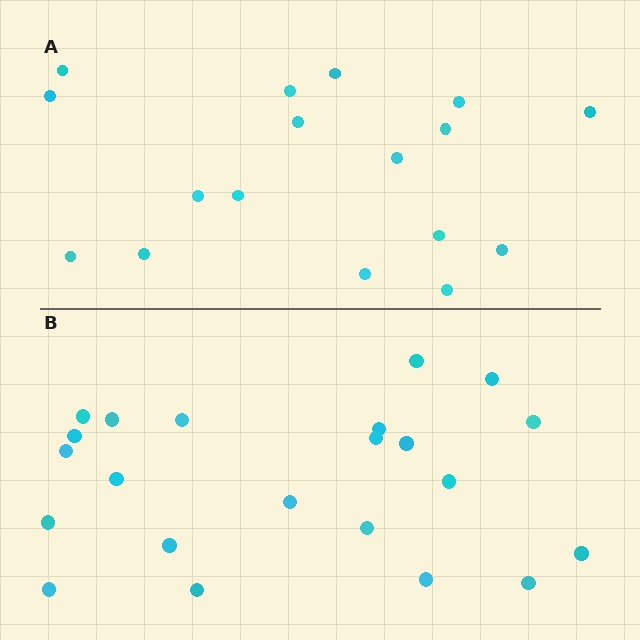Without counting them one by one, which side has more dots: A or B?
Region B (the bottom region) has more dots.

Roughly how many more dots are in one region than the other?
Region B has about 5 more dots than region A.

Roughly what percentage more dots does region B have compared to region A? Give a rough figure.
About 30% more.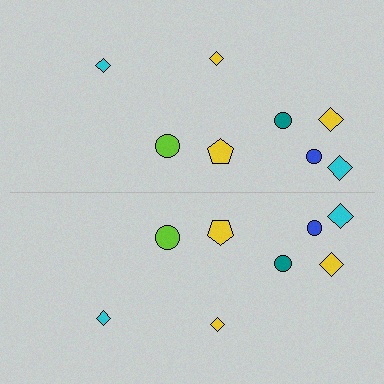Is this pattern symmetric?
Yes, this pattern has bilateral (reflection) symmetry.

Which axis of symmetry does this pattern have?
The pattern has a horizontal axis of symmetry running through the center of the image.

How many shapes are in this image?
There are 16 shapes in this image.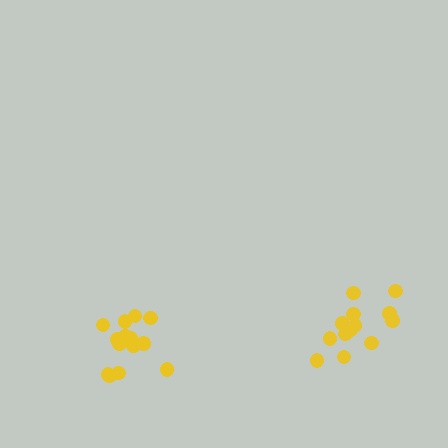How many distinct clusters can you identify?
There are 2 distinct clusters.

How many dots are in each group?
Group 1: 13 dots, Group 2: 15 dots (28 total).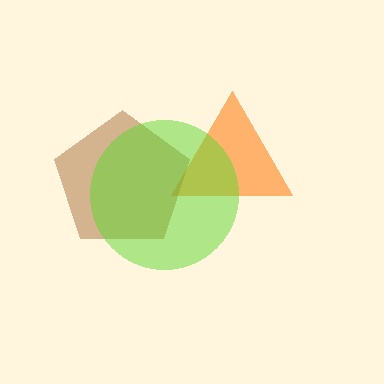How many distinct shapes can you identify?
There are 3 distinct shapes: an orange triangle, a brown pentagon, a lime circle.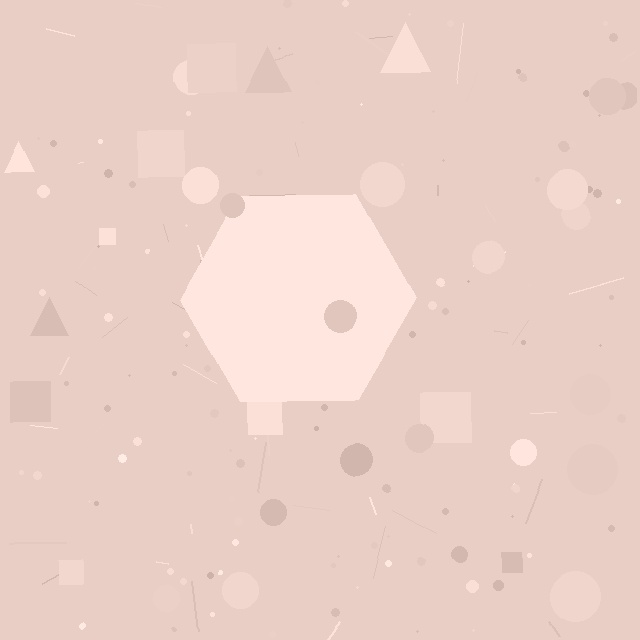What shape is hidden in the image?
A hexagon is hidden in the image.